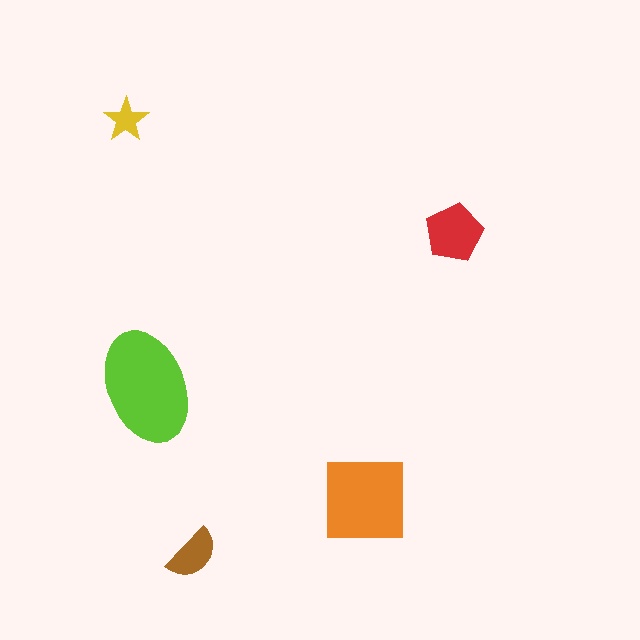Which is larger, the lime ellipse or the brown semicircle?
The lime ellipse.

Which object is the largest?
The lime ellipse.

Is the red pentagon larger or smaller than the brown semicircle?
Larger.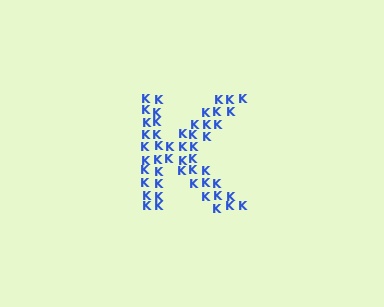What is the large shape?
The large shape is the letter K.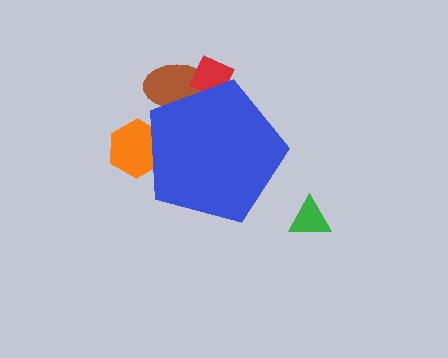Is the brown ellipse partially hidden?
Yes, the brown ellipse is partially hidden behind the blue pentagon.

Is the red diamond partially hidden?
Yes, the red diamond is partially hidden behind the blue pentagon.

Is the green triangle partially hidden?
No, the green triangle is fully visible.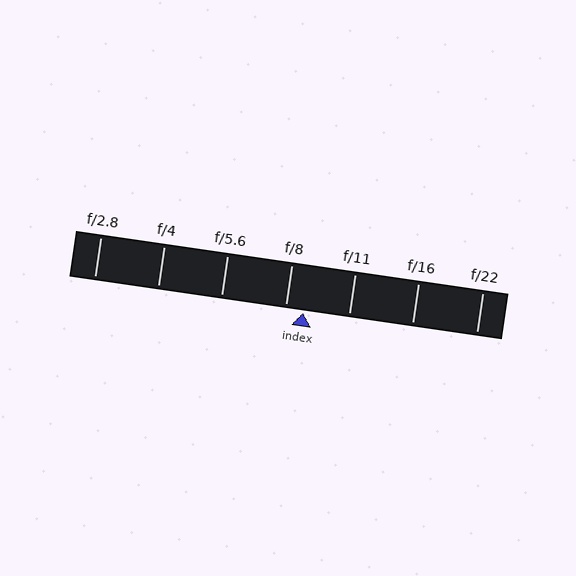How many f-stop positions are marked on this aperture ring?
There are 7 f-stop positions marked.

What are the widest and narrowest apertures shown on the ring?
The widest aperture shown is f/2.8 and the narrowest is f/22.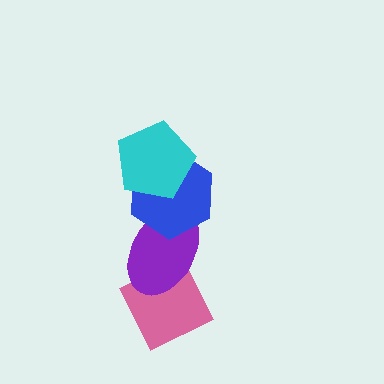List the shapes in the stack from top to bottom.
From top to bottom: the cyan pentagon, the blue hexagon, the purple ellipse, the pink diamond.